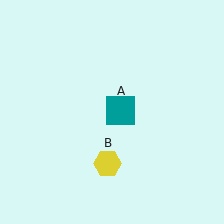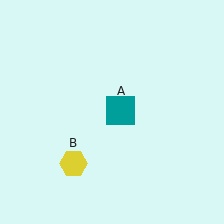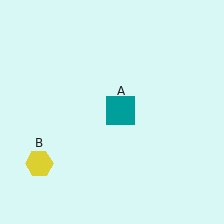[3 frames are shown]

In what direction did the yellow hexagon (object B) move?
The yellow hexagon (object B) moved left.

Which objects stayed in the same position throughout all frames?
Teal square (object A) remained stationary.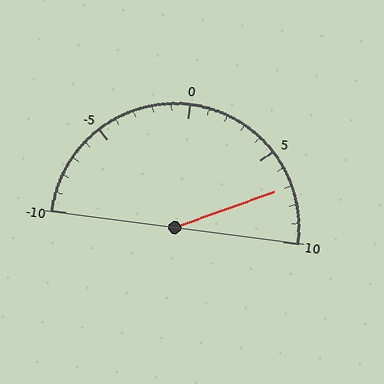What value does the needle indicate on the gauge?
The needle indicates approximately 7.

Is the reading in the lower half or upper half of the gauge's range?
The reading is in the upper half of the range (-10 to 10).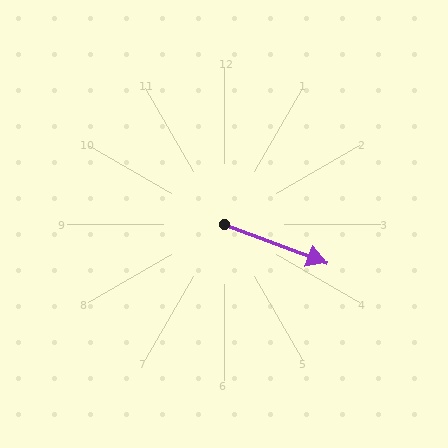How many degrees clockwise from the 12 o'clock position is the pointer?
Approximately 111 degrees.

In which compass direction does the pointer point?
East.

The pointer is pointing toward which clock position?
Roughly 4 o'clock.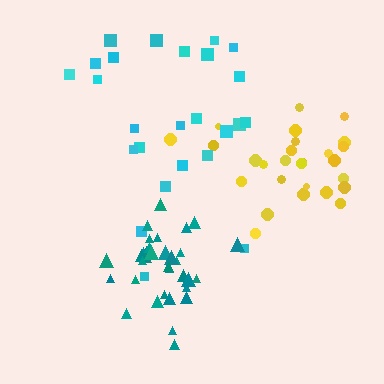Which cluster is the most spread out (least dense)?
Cyan.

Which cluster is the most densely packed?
Teal.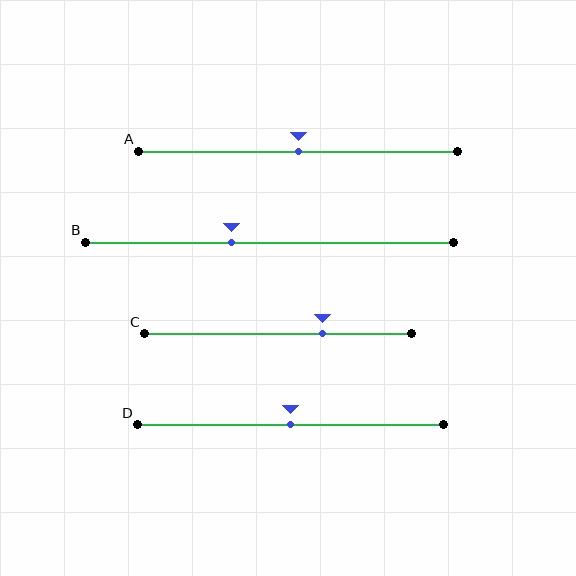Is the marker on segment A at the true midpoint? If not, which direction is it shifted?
Yes, the marker on segment A is at the true midpoint.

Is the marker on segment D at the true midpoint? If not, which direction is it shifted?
Yes, the marker on segment D is at the true midpoint.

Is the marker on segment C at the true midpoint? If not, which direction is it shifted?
No, the marker on segment C is shifted to the right by about 17% of the segment length.